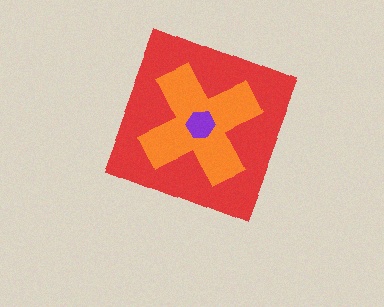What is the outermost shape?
The red diamond.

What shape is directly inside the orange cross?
The purple hexagon.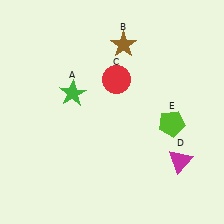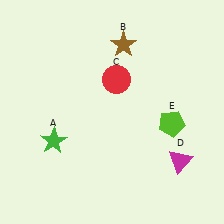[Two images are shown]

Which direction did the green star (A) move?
The green star (A) moved down.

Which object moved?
The green star (A) moved down.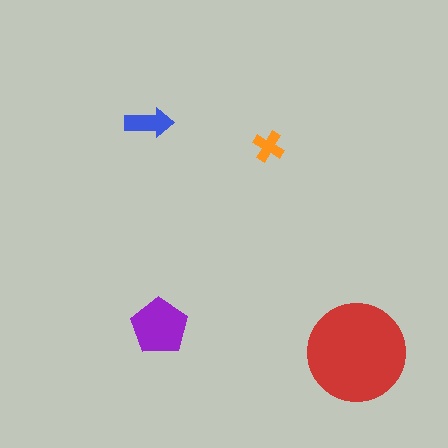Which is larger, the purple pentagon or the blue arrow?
The purple pentagon.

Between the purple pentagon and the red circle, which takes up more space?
The red circle.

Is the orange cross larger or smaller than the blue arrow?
Smaller.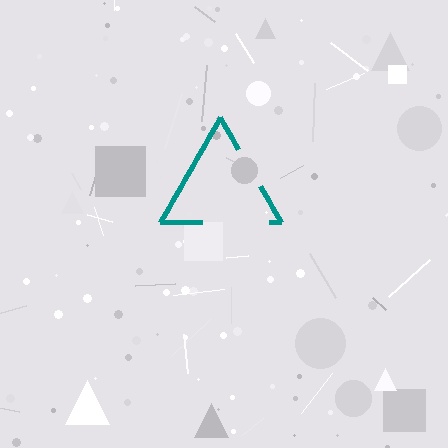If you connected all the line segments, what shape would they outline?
They would outline a triangle.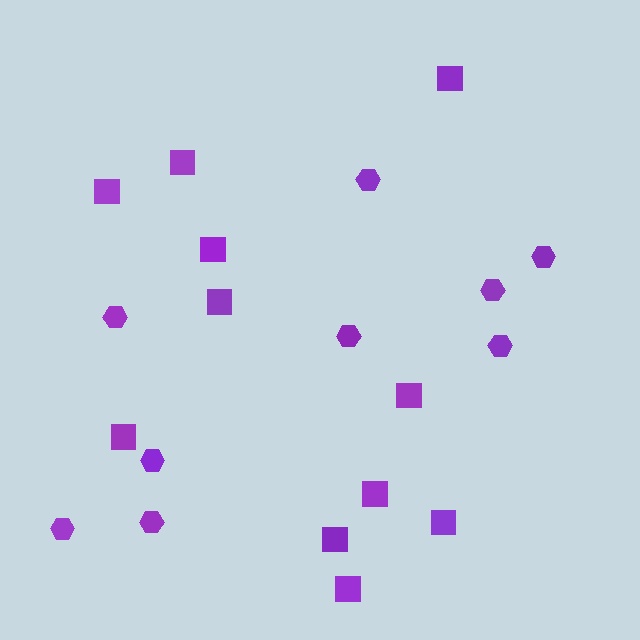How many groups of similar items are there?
There are 2 groups: one group of hexagons (9) and one group of squares (11).